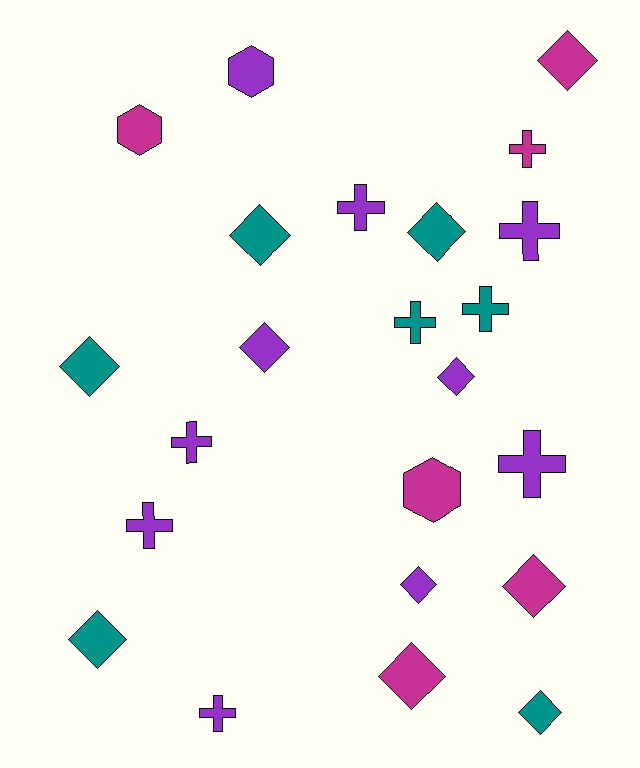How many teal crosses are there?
There are 2 teal crosses.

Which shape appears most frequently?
Diamond, with 11 objects.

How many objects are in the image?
There are 23 objects.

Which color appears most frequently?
Purple, with 10 objects.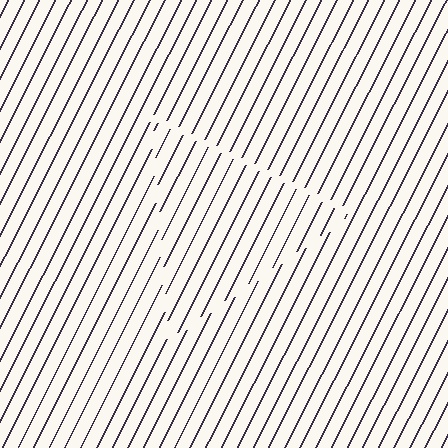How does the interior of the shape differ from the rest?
The interior of the shape contains the same grating, shifted by half a period — the contour is defined by the phase discontinuity where line-ends from the inner and outer gratings abut.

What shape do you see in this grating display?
An illusory triangle. The interior of the shape contains the same grating, shifted by half a period — the contour is defined by the phase discontinuity where line-ends from the inner and outer gratings abut.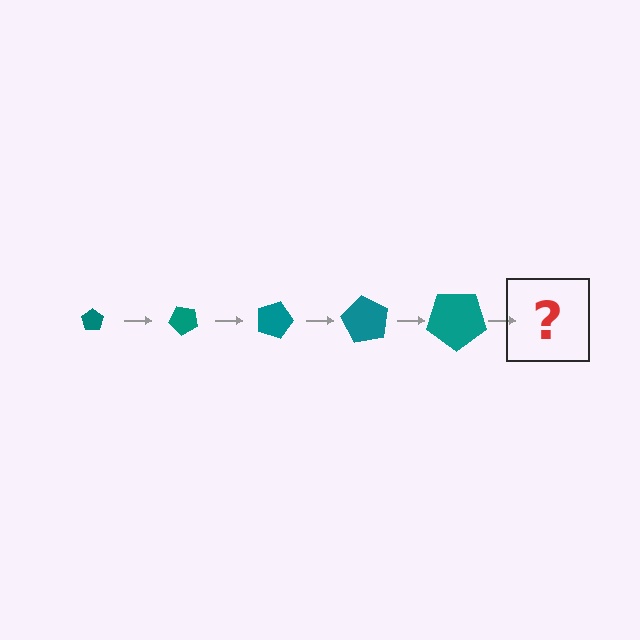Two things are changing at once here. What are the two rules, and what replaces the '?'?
The two rules are that the pentagon grows larger each step and it rotates 45 degrees each step. The '?' should be a pentagon, larger than the previous one and rotated 225 degrees from the start.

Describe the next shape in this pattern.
It should be a pentagon, larger than the previous one and rotated 225 degrees from the start.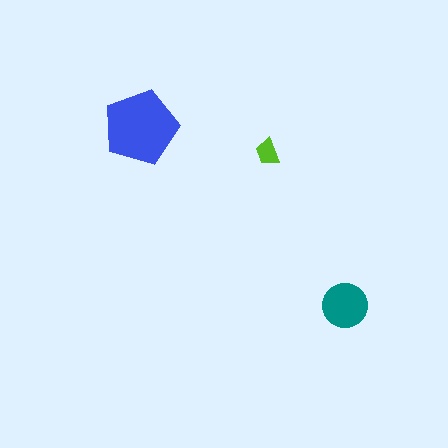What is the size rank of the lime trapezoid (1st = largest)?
3rd.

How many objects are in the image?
There are 3 objects in the image.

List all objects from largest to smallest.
The blue pentagon, the teal circle, the lime trapezoid.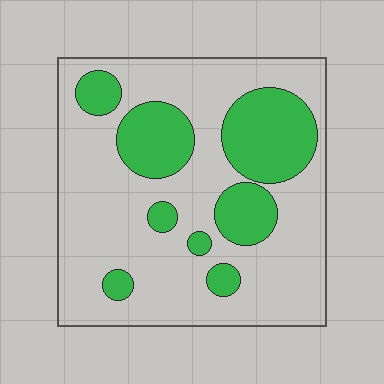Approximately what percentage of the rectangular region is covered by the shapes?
Approximately 30%.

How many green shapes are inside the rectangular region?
8.